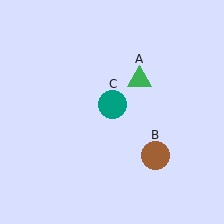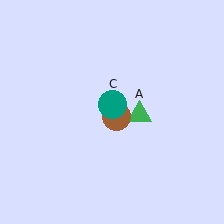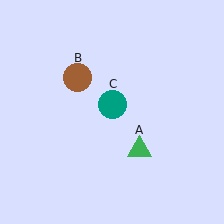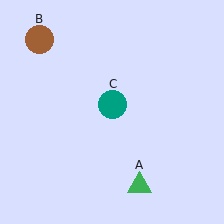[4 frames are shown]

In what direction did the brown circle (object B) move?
The brown circle (object B) moved up and to the left.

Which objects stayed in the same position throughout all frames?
Teal circle (object C) remained stationary.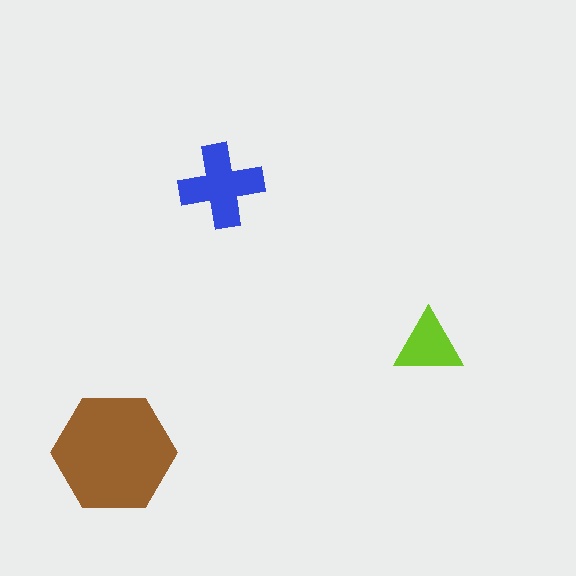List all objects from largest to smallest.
The brown hexagon, the blue cross, the lime triangle.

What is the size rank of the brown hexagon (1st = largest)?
1st.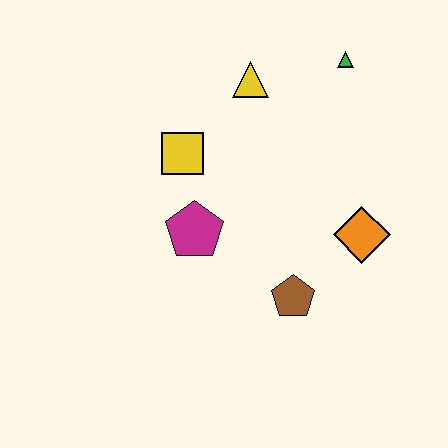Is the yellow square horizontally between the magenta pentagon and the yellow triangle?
No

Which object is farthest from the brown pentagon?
The green triangle is farthest from the brown pentagon.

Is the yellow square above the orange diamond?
Yes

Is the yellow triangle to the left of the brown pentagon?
Yes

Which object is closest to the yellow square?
The magenta pentagon is closest to the yellow square.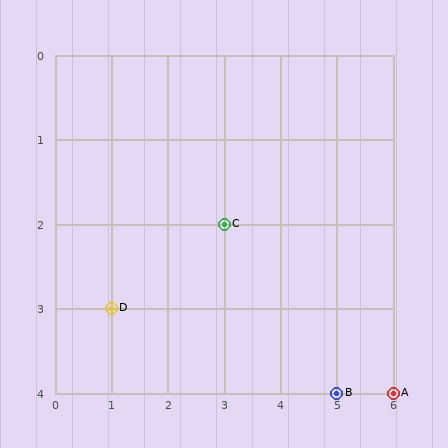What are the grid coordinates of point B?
Point B is at grid coordinates (5, 4).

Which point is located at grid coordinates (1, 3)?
Point D is at (1, 3).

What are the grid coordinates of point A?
Point A is at grid coordinates (6, 4).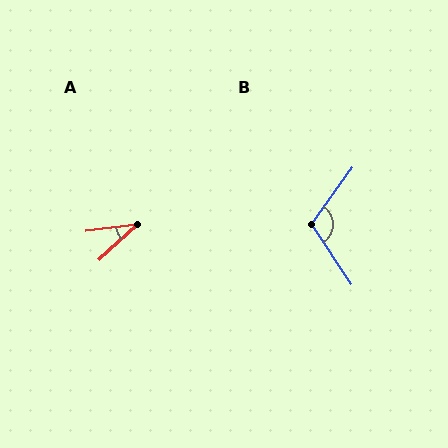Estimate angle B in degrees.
Approximately 110 degrees.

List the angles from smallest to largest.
A (36°), B (110°).